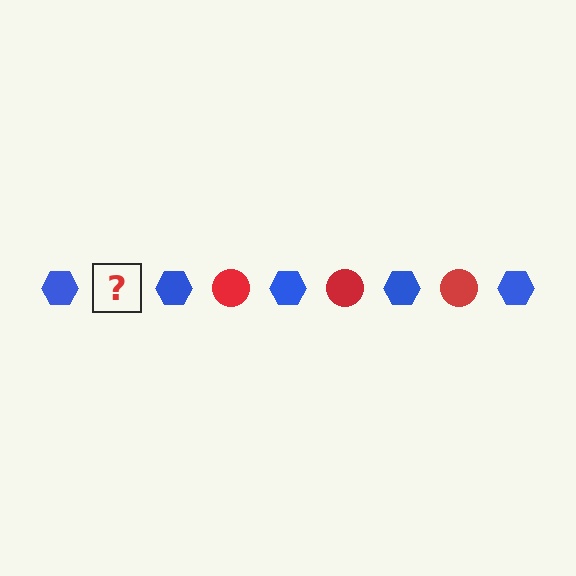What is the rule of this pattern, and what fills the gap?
The rule is that the pattern alternates between blue hexagon and red circle. The gap should be filled with a red circle.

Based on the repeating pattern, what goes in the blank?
The blank should be a red circle.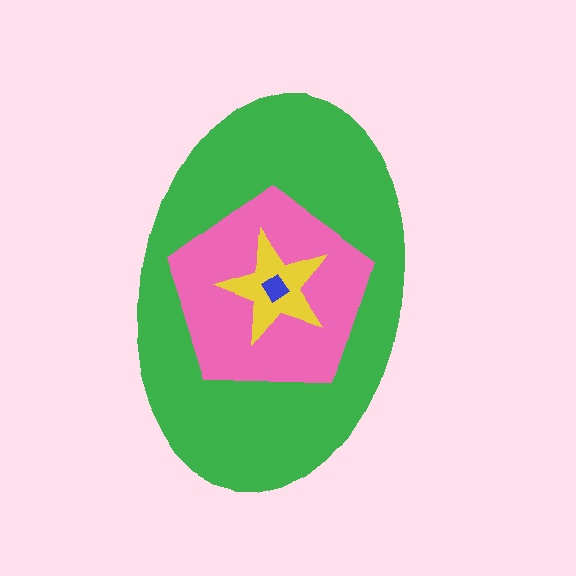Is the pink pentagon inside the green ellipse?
Yes.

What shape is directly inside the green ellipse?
The pink pentagon.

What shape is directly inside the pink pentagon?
The yellow star.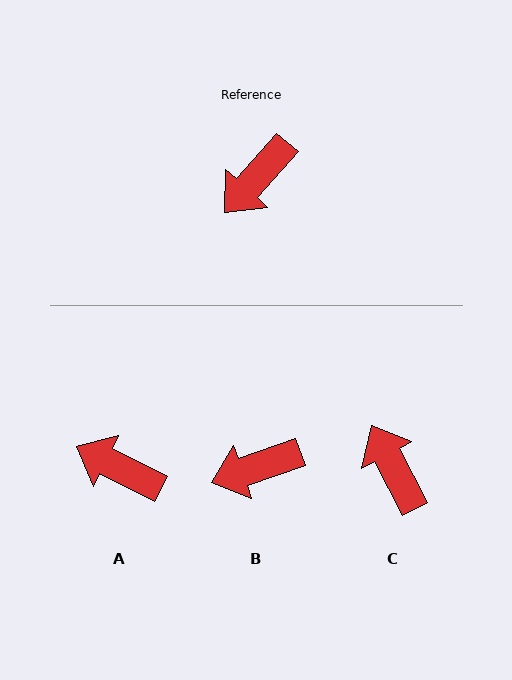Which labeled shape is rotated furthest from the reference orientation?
C, about 110 degrees away.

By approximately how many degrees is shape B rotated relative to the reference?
Approximately 29 degrees clockwise.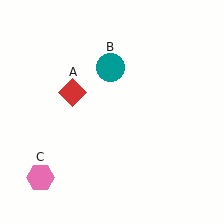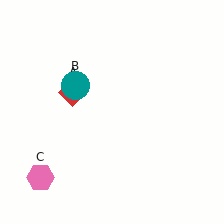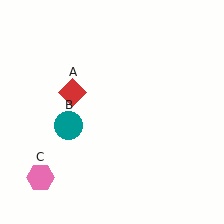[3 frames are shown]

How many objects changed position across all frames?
1 object changed position: teal circle (object B).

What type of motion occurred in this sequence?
The teal circle (object B) rotated counterclockwise around the center of the scene.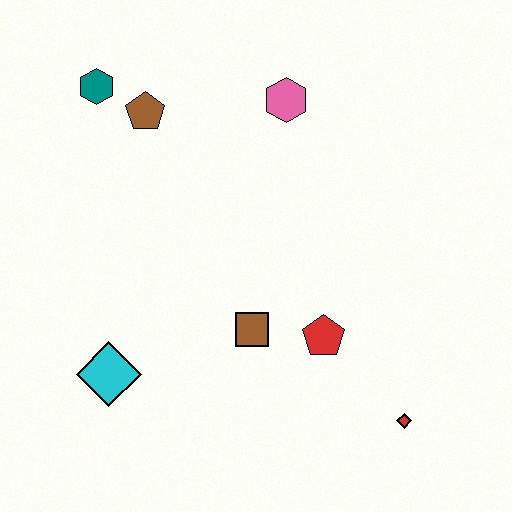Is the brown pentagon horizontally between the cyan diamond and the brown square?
Yes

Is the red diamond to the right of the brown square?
Yes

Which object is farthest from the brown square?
The teal hexagon is farthest from the brown square.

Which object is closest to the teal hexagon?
The brown pentagon is closest to the teal hexagon.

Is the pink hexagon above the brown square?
Yes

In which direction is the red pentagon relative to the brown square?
The red pentagon is to the right of the brown square.